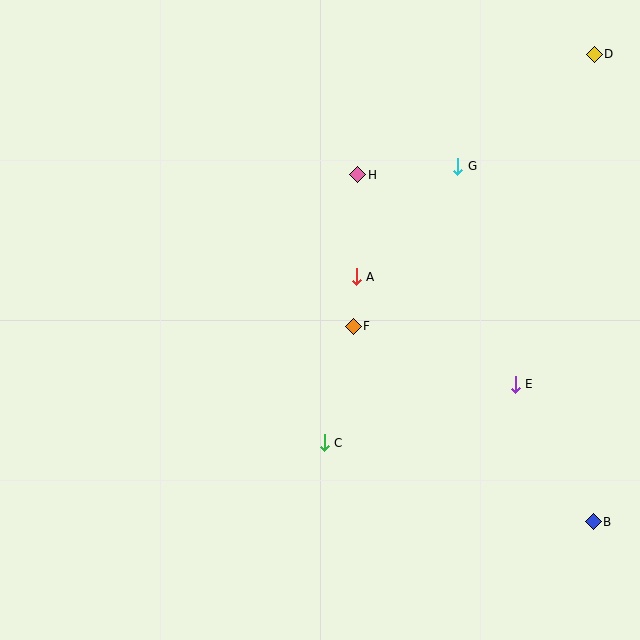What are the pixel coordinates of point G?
Point G is at (458, 166).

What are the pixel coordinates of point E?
Point E is at (515, 384).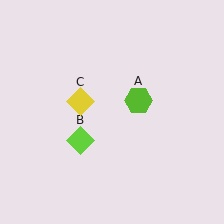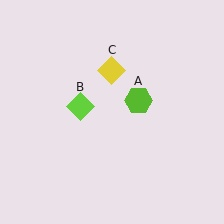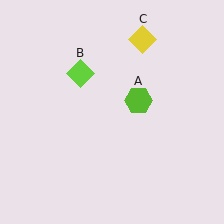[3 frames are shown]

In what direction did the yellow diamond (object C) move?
The yellow diamond (object C) moved up and to the right.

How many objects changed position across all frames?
2 objects changed position: lime diamond (object B), yellow diamond (object C).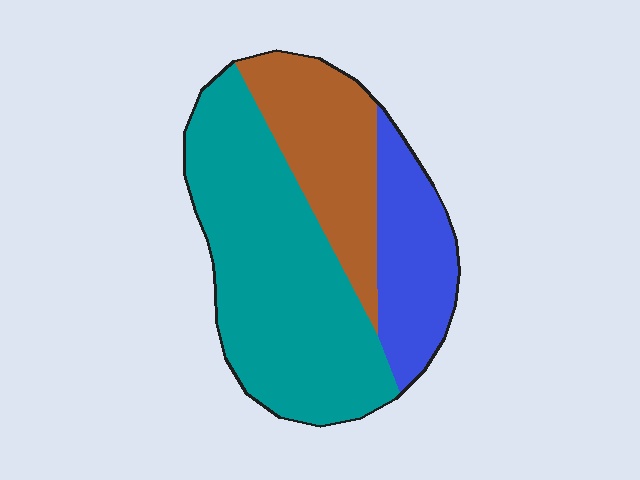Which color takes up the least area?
Blue, at roughly 20%.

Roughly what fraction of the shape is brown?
Brown covers roughly 25% of the shape.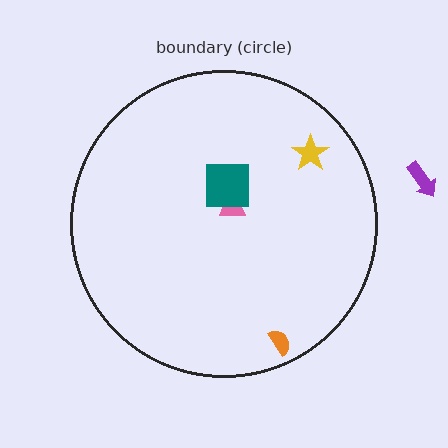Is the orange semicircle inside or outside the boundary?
Inside.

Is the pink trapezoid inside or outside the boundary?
Inside.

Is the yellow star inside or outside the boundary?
Inside.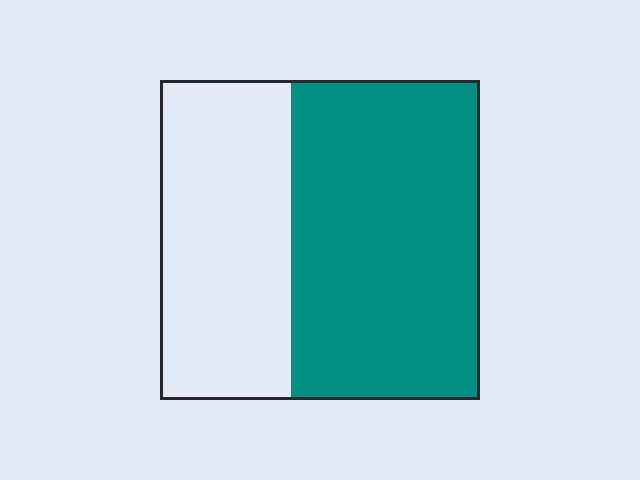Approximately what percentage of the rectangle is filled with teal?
Approximately 60%.